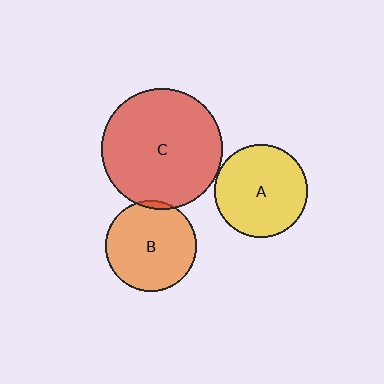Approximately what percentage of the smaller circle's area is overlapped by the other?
Approximately 5%.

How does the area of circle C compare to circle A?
Approximately 1.7 times.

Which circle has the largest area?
Circle C (red).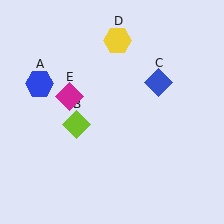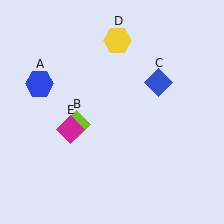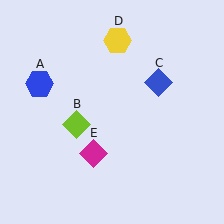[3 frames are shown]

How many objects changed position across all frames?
1 object changed position: magenta diamond (object E).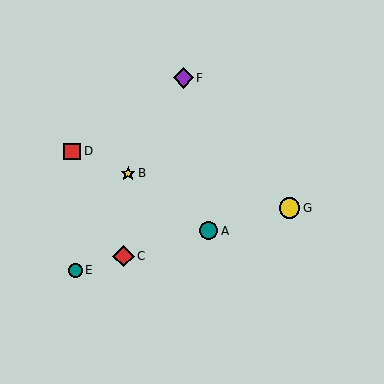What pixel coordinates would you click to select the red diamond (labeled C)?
Click at (124, 256) to select the red diamond C.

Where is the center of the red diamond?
The center of the red diamond is at (124, 256).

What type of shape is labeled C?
Shape C is a red diamond.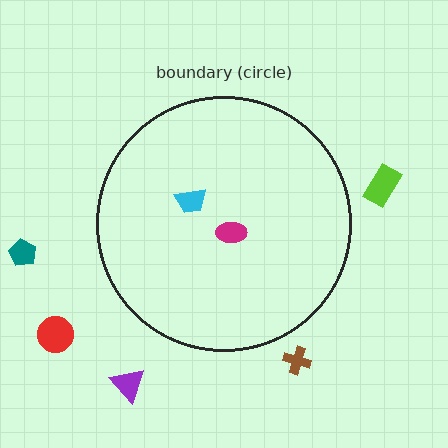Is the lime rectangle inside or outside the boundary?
Outside.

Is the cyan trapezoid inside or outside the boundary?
Inside.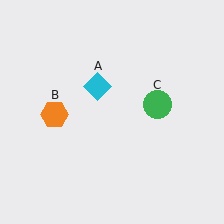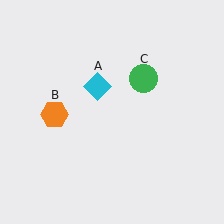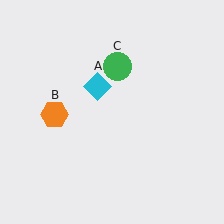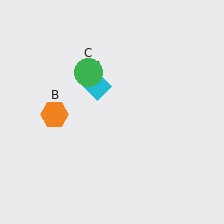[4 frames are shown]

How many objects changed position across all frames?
1 object changed position: green circle (object C).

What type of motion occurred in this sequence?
The green circle (object C) rotated counterclockwise around the center of the scene.